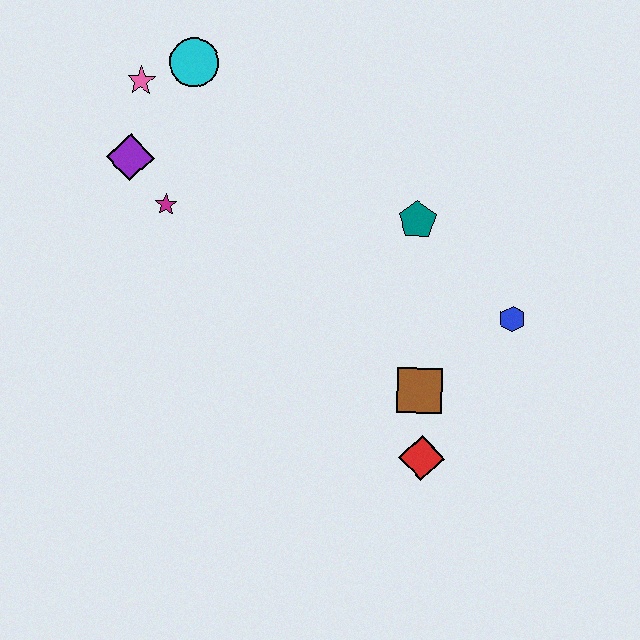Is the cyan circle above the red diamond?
Yes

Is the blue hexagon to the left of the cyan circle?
No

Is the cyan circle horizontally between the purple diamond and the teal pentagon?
Yes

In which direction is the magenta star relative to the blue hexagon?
The magenta star is to the left of the blue hexagon.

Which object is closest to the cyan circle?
The pink star is closest to the cyan circle.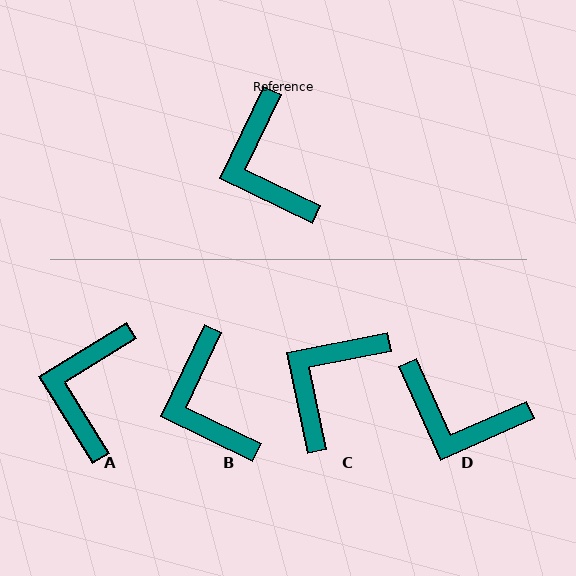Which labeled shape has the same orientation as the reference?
B.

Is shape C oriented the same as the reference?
No, it is off by about 53 degrees.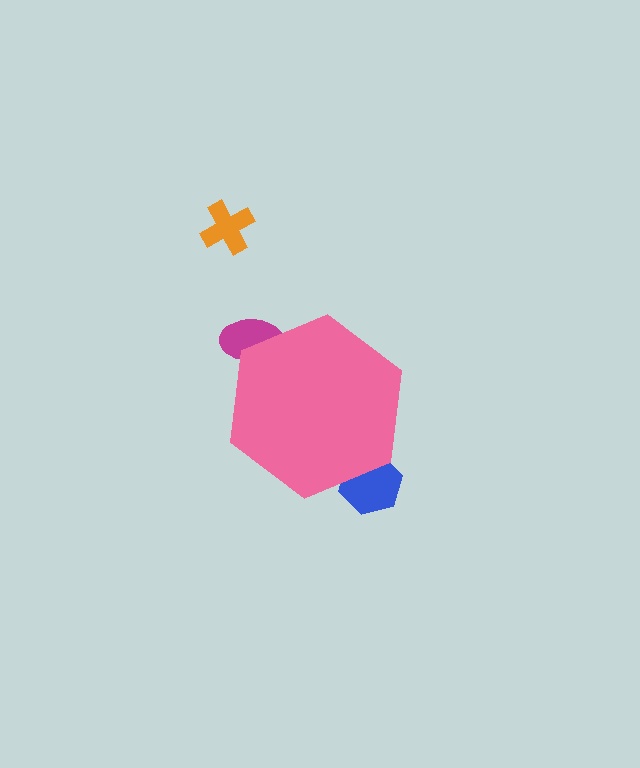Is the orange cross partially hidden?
No, the orange cross is fully visible.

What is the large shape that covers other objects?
A pink hexagon.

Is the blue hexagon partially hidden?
Yes, the blue hexagon is partially hidden behind the pink hexagon.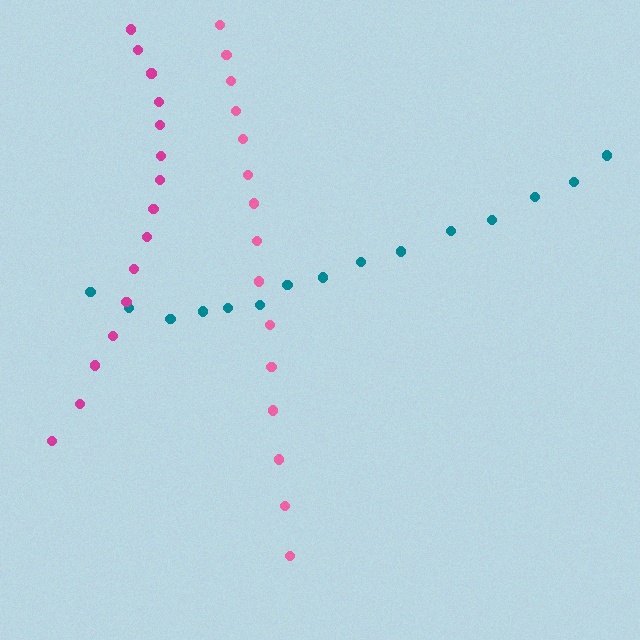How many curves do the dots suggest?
There are 3 distinct paths.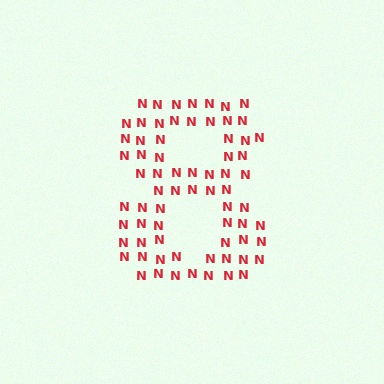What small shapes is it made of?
It is made of small letter N's.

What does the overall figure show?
The overall figure shows the digit 8.